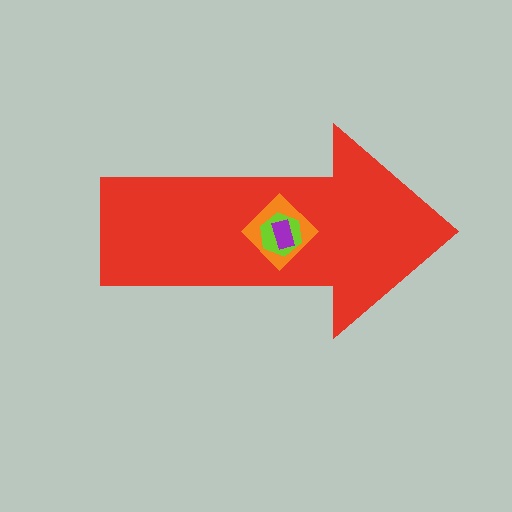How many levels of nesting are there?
4.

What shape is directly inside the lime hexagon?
The purple rectangle.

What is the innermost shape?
The purple rectangle.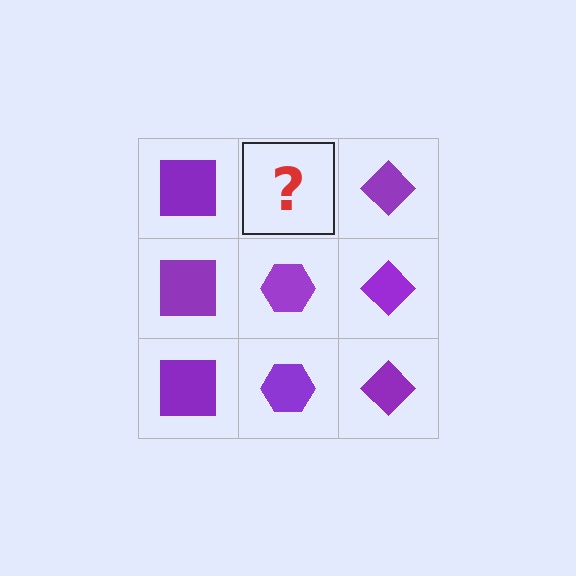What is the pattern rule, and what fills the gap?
The rule is that each column has a consistent shape. The gap should be filled with a purple hexagon.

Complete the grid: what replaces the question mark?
The question mark should be replaced with a purple hexagon.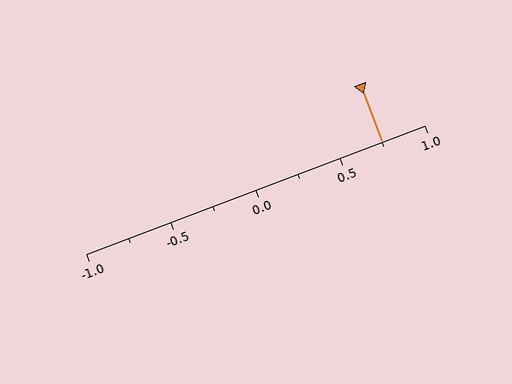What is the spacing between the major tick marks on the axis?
The major ticks are spaced 0.5 apart.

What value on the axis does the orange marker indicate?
The marker indicates approximately 0.75.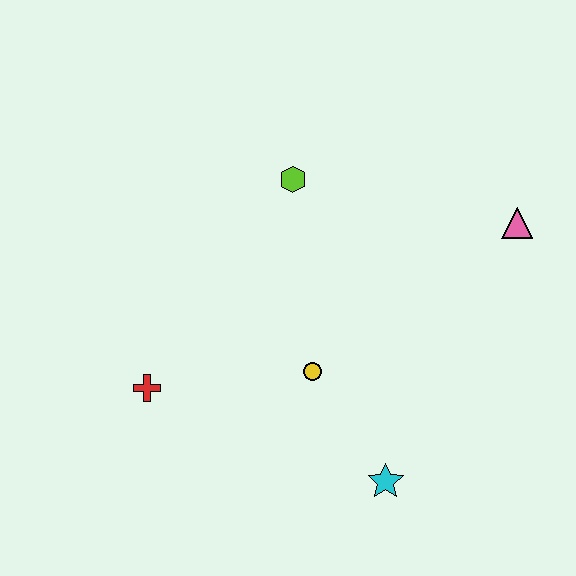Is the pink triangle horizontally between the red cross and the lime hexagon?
No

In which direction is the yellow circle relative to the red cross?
The yellow circle is to the right of the red cross.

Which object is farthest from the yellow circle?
The pink triangle is farthest from the yellow circle.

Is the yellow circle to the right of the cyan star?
No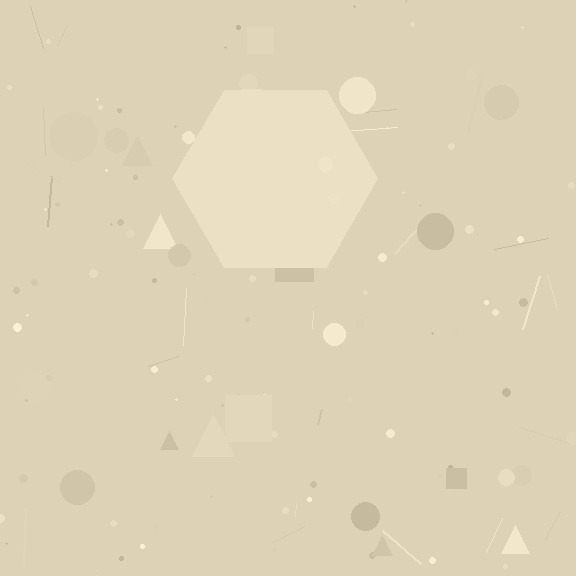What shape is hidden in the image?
A hexagon is hidden in the image.